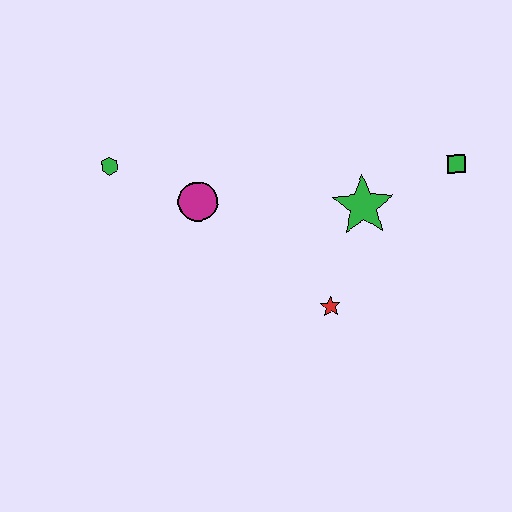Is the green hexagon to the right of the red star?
No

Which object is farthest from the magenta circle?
The green square is farthest from the magenta circle.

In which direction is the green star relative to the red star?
The green star is above the red star.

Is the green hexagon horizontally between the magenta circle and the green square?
No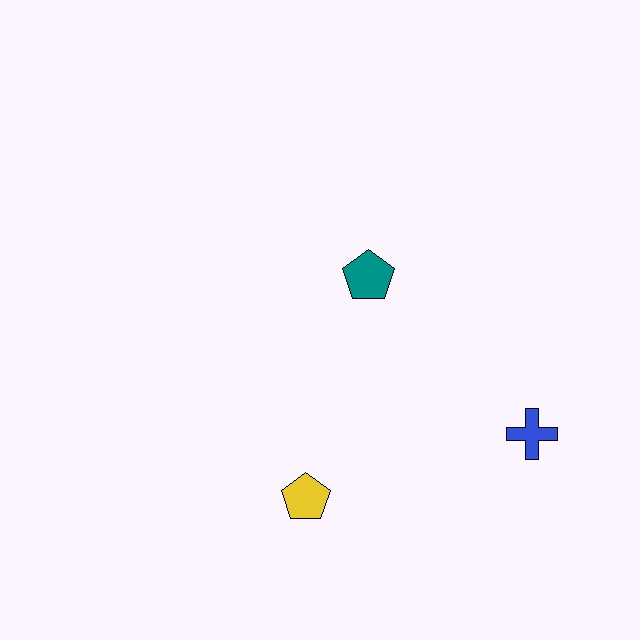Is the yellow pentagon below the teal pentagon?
Yes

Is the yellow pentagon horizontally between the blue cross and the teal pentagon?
No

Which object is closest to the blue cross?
The teal pentagon is closest to the blue cross.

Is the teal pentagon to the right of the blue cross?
No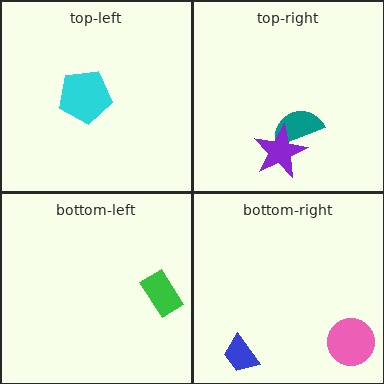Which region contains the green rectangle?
The bottom-left region.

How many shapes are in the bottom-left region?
1.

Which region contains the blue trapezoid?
The bottom-right region.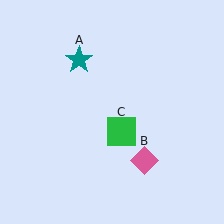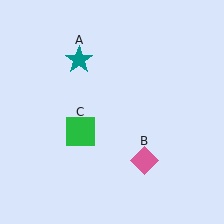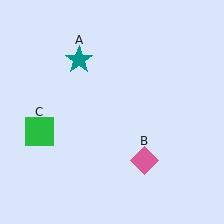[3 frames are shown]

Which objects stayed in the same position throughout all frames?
Teal star (object A) and pink diamond (object B) remained stationary.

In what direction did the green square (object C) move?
The green square (object C) moved left.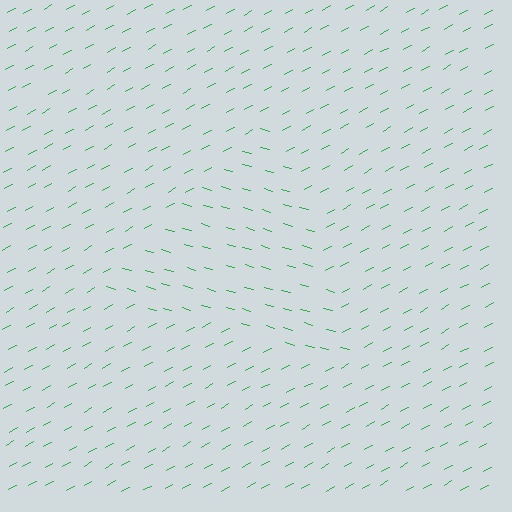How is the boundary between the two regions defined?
The boundary is defined purely by a change in line orientation (approximately 45 degrees difference). All lines are the same color and thickness.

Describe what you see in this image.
The image is filled with small green line segments. A triangle region in the image has lines oriented differently from the surrounding lines, creating a visible texture boundary.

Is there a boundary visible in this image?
Yes, there is a texture boundary formed by a change in line orientation.